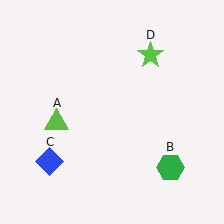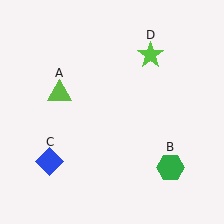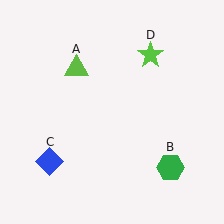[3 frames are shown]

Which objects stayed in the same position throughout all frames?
Green hexagon (object B) and blue diamond (object C) and lime star (object D) remained stationary.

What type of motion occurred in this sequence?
The lime triangle (object A) rotated clockwise around the center of the scene.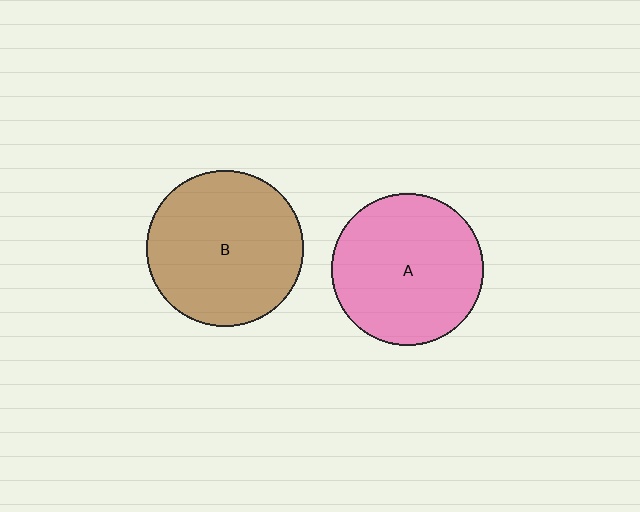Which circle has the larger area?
Circle B (brown).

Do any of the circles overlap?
No, none of the circles overlap.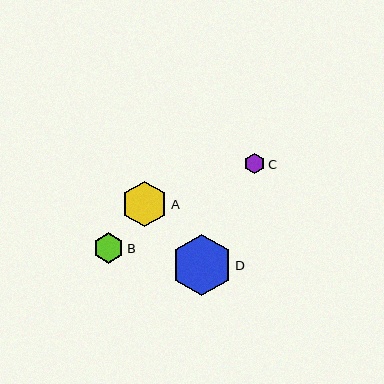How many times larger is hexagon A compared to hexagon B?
Hexagon A is approximately 1.5 times the size of hexagon B.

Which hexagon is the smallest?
Hexagon C is the smallest with a size of approximately 21 pixels.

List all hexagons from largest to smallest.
From largest to smallest: D, A, B, C.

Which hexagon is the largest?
Hexagon D is the largest with a size of approximately 61 pixels.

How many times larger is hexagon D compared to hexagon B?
Hexagon D is approximately 2.0 times the size of hexagon B.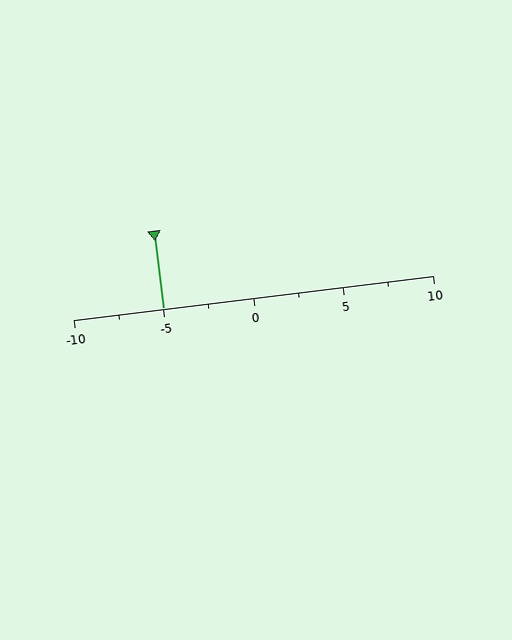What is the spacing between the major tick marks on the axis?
The major ticks are spaced 5 apart.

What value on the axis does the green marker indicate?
The marker indicates approximately -5.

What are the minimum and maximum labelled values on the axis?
The axis runs from -10 to 10.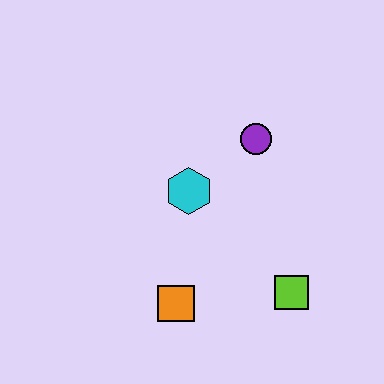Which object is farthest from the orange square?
The purple circle is farthest from the orange square.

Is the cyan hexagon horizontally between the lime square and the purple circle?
No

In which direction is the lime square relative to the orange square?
The lime square is to the right of the orange square.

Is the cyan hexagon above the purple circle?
No